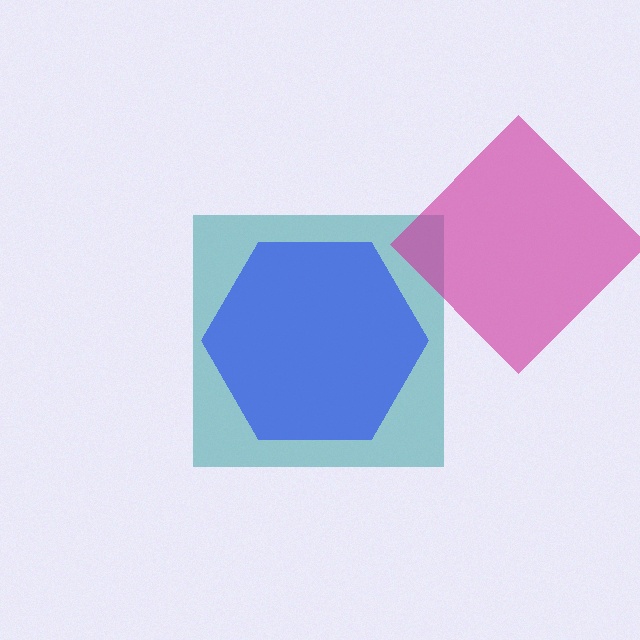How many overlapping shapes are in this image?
There are 3 overlapping shapes in the image.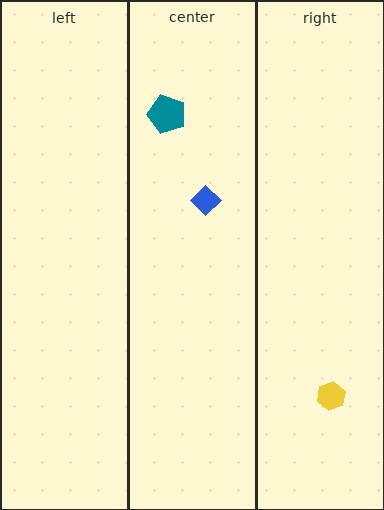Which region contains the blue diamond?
The center region.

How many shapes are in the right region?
1.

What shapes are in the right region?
The yellow hexagon.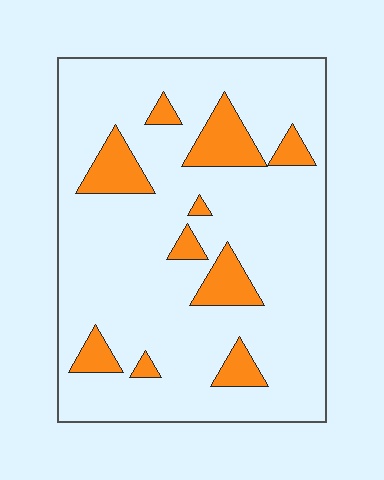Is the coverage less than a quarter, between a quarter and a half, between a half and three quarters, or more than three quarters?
Less than a quarter.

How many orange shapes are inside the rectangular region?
10.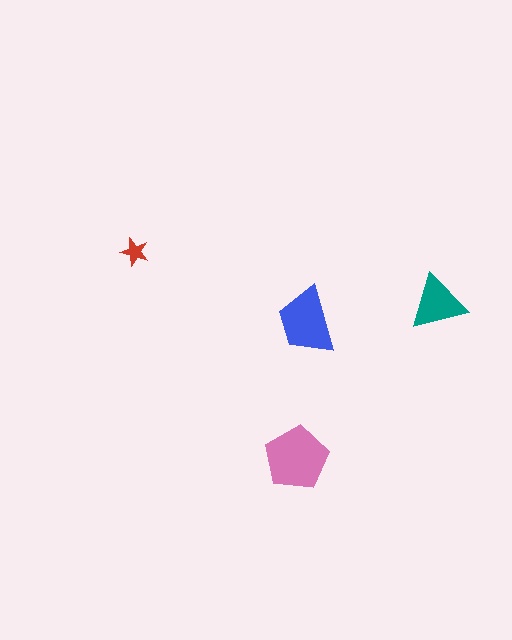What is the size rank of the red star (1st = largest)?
4th.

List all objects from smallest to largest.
The red star, the teal triangle, the blue trapezoid, the pink pentagon.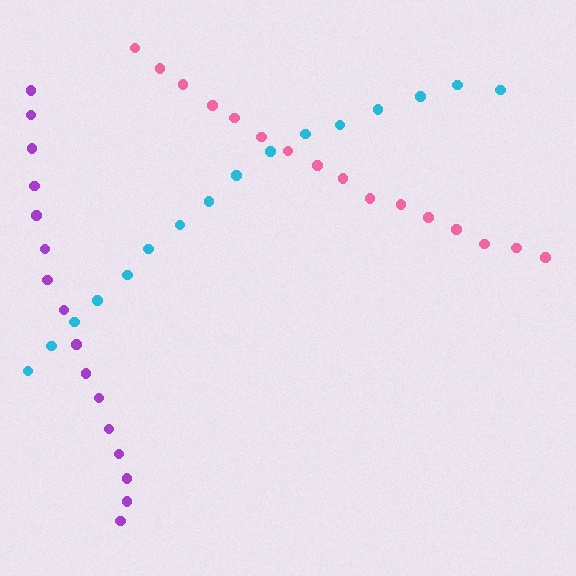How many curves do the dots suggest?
There are 3 distinct paths.